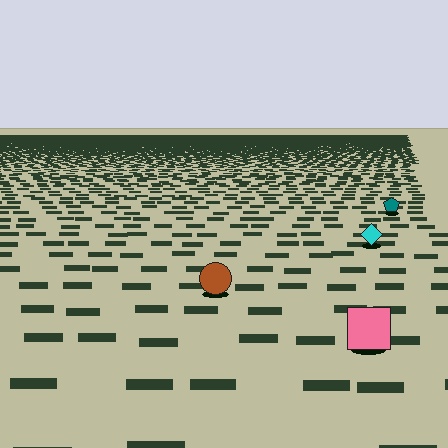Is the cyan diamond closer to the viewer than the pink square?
No. The pink square is closer — you can tell from the texture gradient: the ground texture is coarser near it.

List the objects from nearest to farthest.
From nearest to farthest: the pink square, the brown circle, the cyan diamond, the teal pentagon.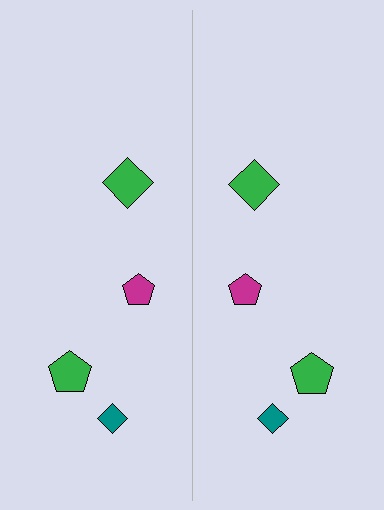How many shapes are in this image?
There are 8 shapes in this image.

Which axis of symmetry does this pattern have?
The pattern has a vertical axis of symmetry running through the center of the image.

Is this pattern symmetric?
Yes, this pattern has bilateral (reflection) symmetry.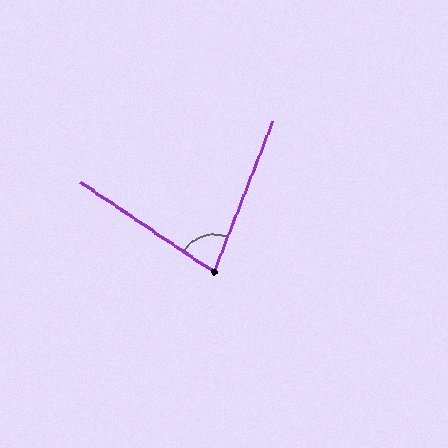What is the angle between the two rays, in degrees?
Approximately 78 degrees.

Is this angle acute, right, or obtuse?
It is acute.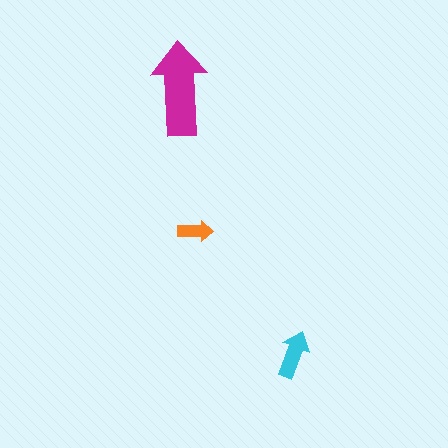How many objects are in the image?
There are 3 objects in the image.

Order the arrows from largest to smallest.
the magenta one, the cyan one, the orange one.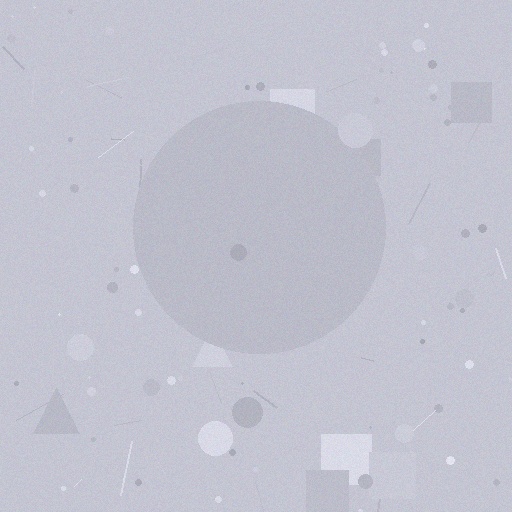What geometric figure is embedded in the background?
A circle is embedded in the background.